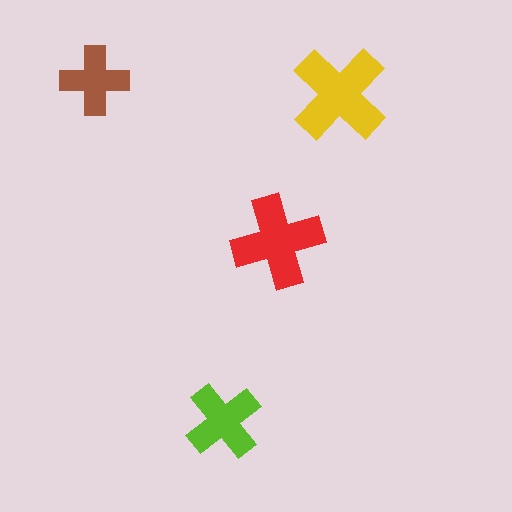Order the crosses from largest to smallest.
the yellow one, the red one, the lime one, the brown one.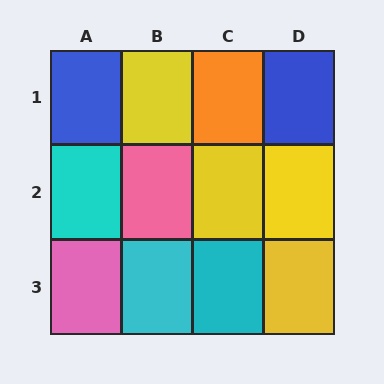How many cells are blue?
2 cells are blue.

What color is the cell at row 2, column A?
Cyan.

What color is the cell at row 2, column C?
Yellow.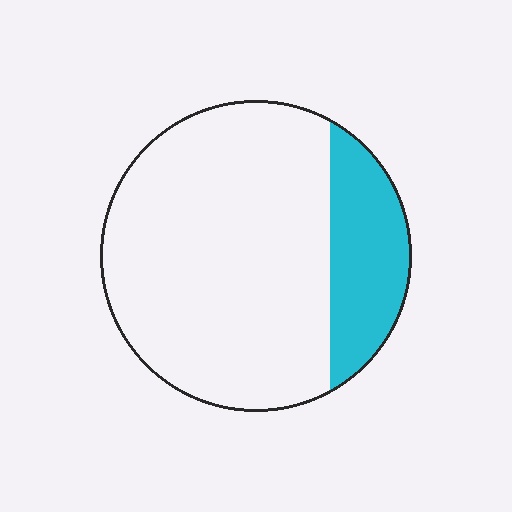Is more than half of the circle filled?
No.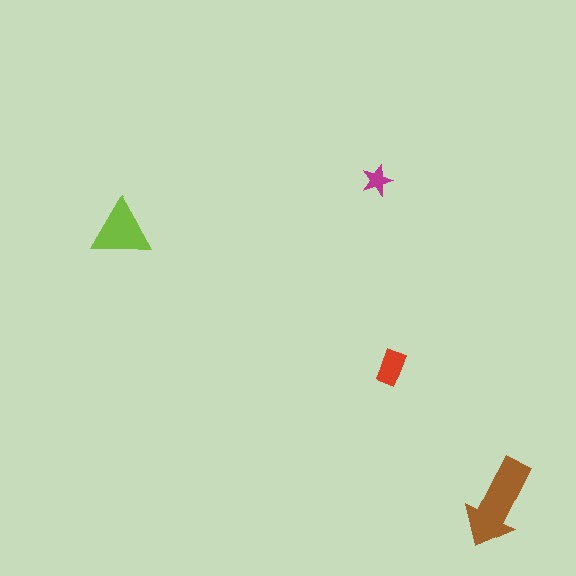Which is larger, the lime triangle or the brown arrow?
The brown arrow.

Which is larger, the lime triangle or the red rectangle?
The lime triangle.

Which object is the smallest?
The magenta star.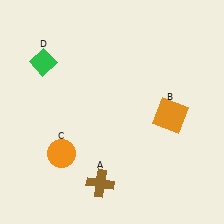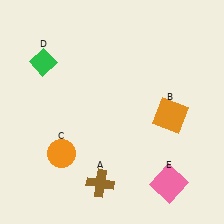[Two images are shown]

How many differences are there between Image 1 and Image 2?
There is 1 difference between the two images.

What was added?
A pink square (E) was added in Image 2.